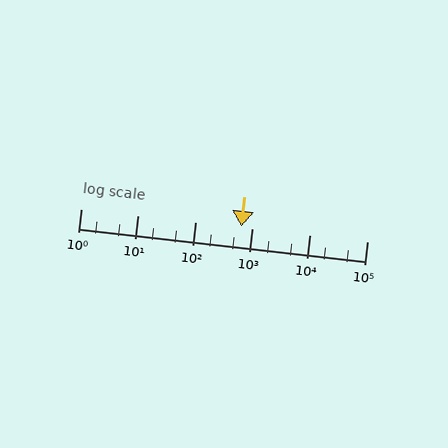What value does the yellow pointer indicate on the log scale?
The pointer indicates approximately 640.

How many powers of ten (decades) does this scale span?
The scale spans 5 decades, from 1 to 100000.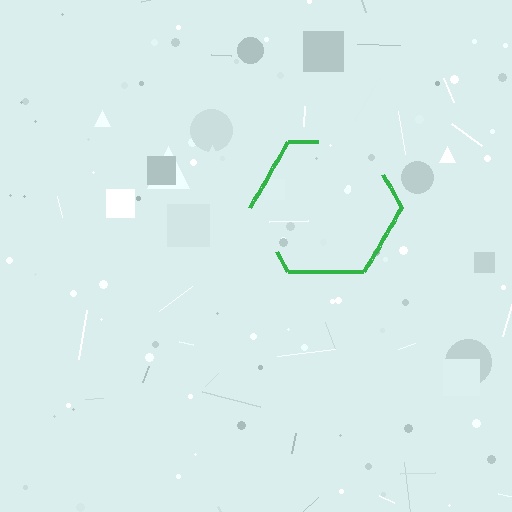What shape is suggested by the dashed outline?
The dashed outline suggests a hexagon.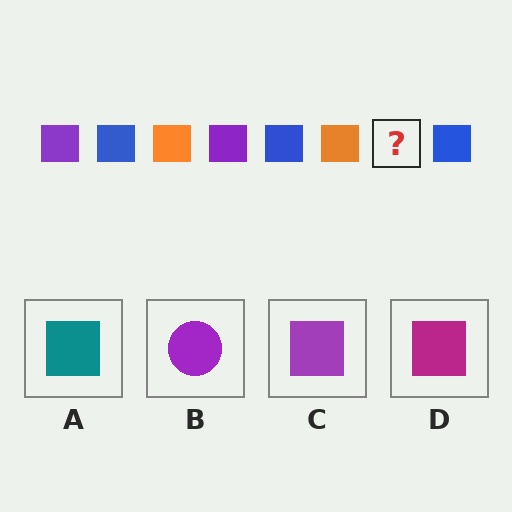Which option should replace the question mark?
Option C.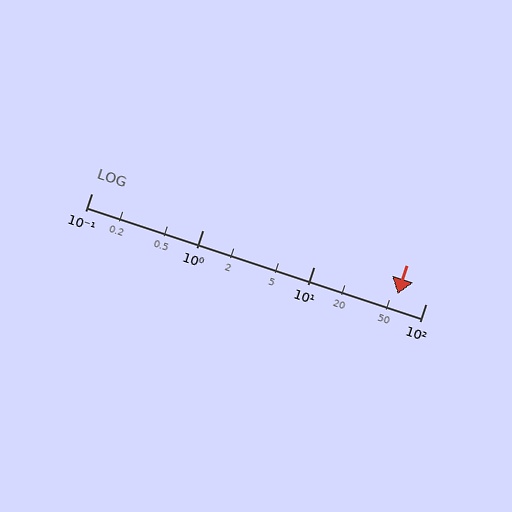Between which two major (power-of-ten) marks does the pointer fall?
The pointer is between 10 and 100.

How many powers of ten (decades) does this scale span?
The scale spans 3 decades, from 0.1 to 100.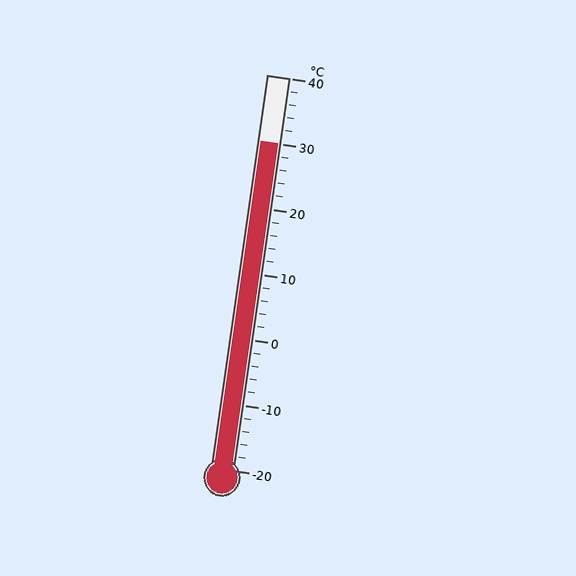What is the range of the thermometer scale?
The thermometer scale ranges from -20°C to 40°C.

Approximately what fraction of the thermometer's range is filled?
The thermometer is filled to approximately 85% of its range.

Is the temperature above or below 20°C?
The temperature is above 20°C.